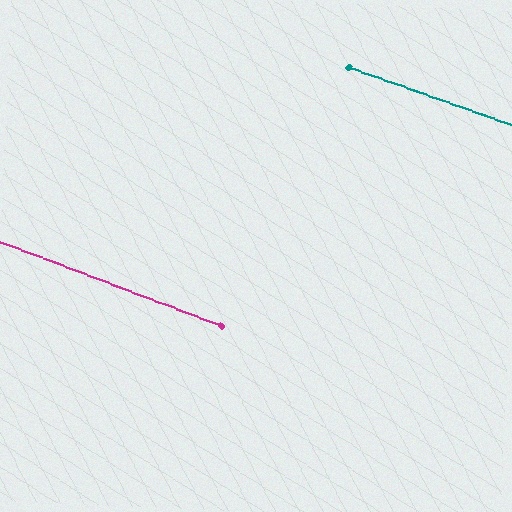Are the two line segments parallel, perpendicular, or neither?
Parallel — their directions differ by only 1.0°.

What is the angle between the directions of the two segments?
Approximately 1 degree.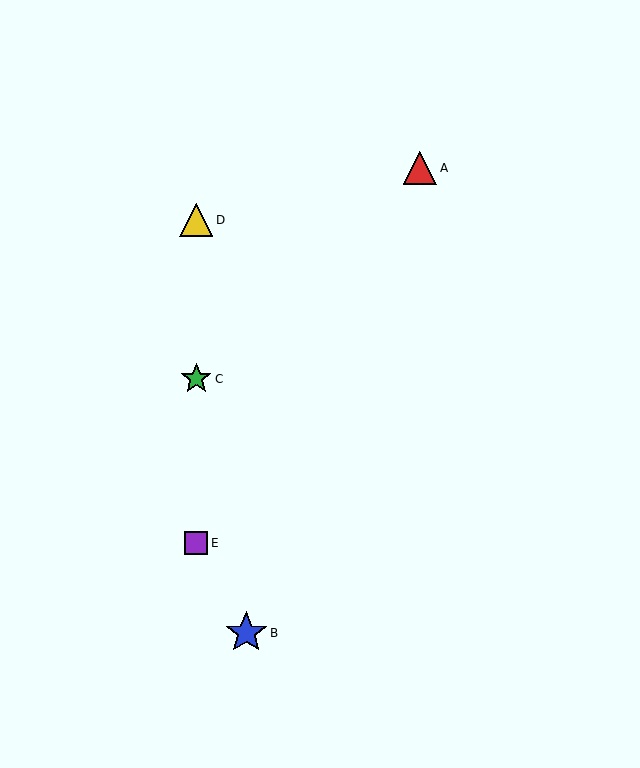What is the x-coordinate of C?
Object C is at x≈196.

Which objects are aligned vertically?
Objects C, D, E are aligned vertically.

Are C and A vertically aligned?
No, C is at x≈196 and A is at x≈420.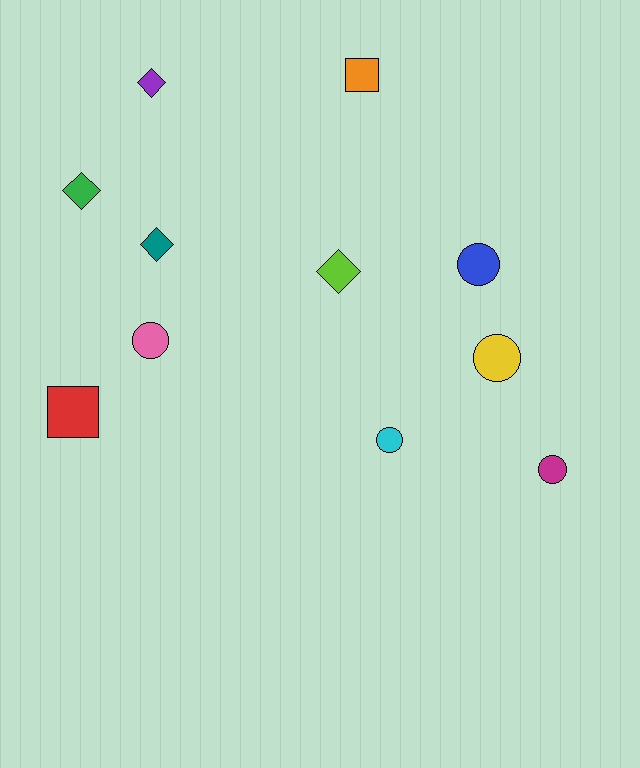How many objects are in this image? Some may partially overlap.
There are 11 objects.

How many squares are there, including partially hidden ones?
There are 2 squares.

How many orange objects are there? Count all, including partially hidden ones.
There is 1 orange object.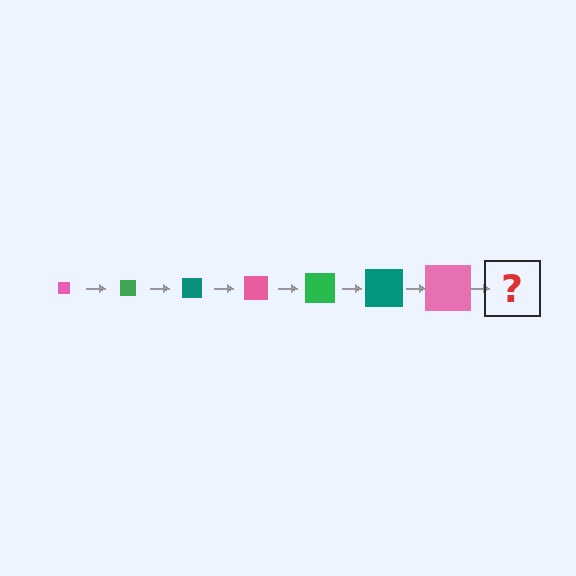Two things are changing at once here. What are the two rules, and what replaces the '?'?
The two rules are that the square grows larger each step and the color cycles through pink, green, and teal. The '?' should be a green square, larger than the previous one.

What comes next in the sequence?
The next element should be a green square, larger than the previous one.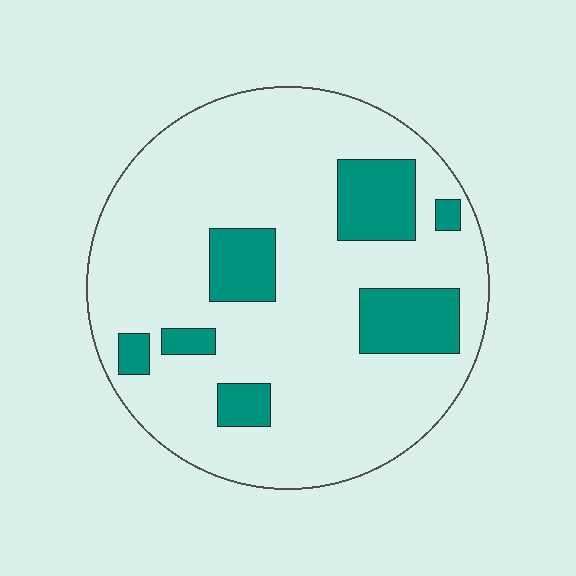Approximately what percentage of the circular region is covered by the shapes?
Approximately 20%.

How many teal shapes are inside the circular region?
7.